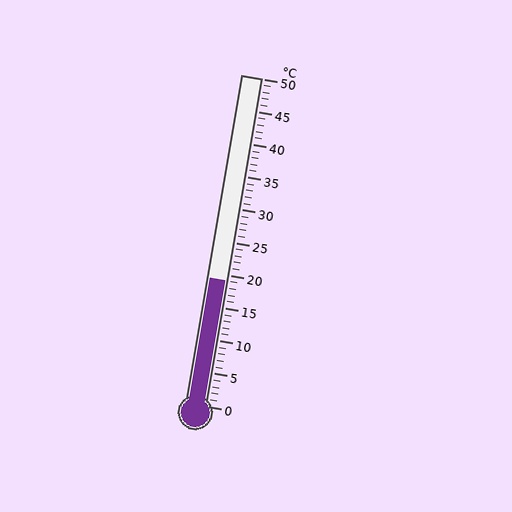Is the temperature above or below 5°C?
The temperature is above 5°C.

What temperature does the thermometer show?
The thermometer shows approximately 19°C.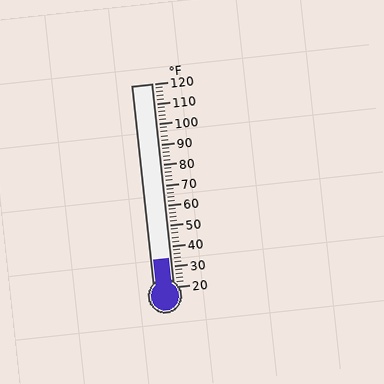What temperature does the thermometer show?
The thermometer shows approximately 34°F.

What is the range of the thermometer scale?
The thermometer scale ranges from 20°F to 120°F.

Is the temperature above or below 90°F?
The temperature is below 90°F.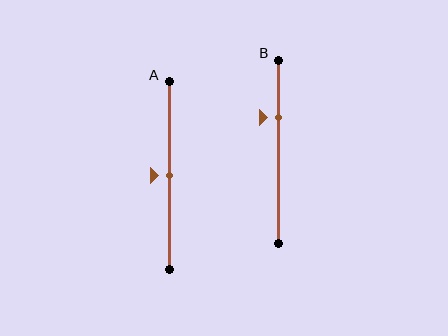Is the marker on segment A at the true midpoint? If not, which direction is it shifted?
Yes, the marker on segment A is at the true midpoint.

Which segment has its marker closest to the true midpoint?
Segment A has its marker closest to the true midpoint.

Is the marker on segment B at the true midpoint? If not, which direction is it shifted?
No, the marker on segment B is shifted upward by about 19% of the segment length.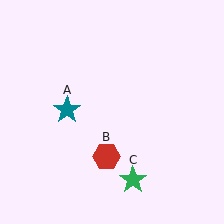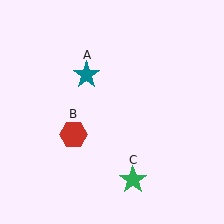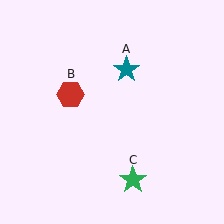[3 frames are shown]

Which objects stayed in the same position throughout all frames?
Green star (object C) remained stationary.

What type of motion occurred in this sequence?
The teal star (object A), red hexagon (object B) rotated clockwise around the center of the scene.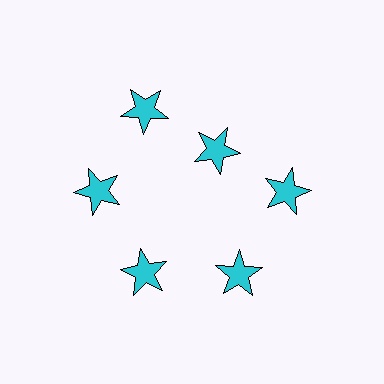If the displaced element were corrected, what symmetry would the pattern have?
It would have 6-fold rotational symmetry — the pattern would map onto itself every 60 degrees.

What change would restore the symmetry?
The symmetry would be restored by moving it outward, back onto the ring so that all 6 stars sit at equal angles and equal distance from the center.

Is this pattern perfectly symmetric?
No. The 6 cyan stars are arranged in a ring, but one element near the 1 o'clock position is pulled inward toward the center, breaking the 6-fold rotational symmetry.